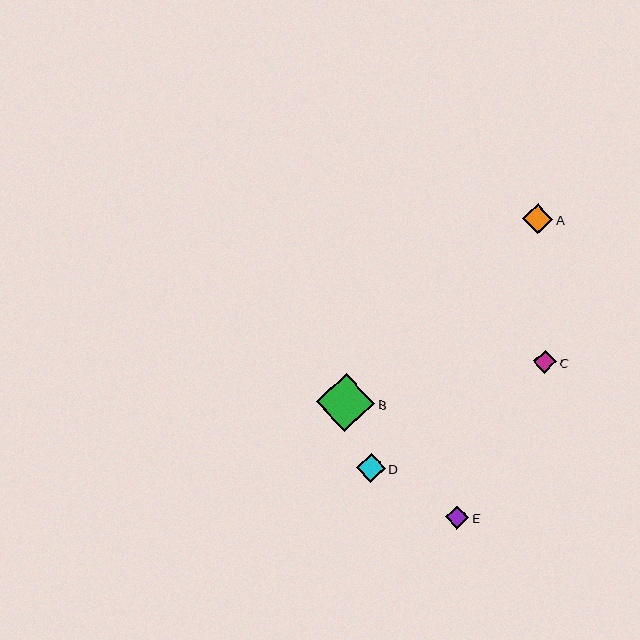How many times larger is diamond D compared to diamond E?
Diamond D is approximately 1.2 times the size of diamond E.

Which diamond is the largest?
Diamond B is the largest with a size of approximately 58 pixels.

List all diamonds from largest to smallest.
From largest to smallest: B, A, D, C, E.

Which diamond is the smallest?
Diamond E is the smallest with a size of approximately 23 pixels.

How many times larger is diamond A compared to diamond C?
Diamond A is approximately 1.3 times the size of diamond C.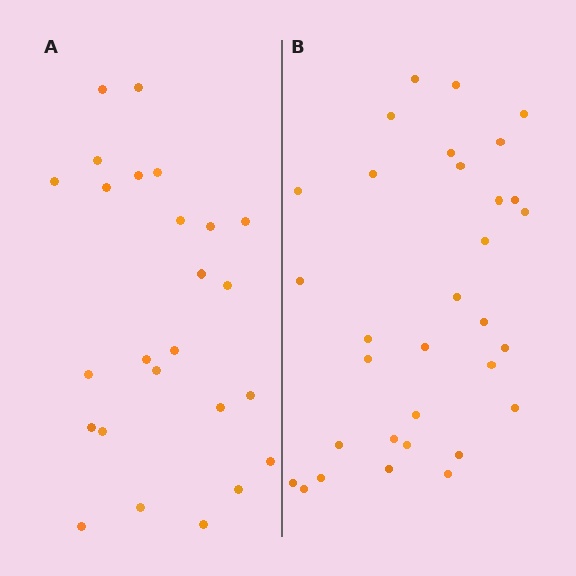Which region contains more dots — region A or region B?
Region B (the right region) has more dots.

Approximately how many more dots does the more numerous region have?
Region B has roughly 8 or so more dots than region A.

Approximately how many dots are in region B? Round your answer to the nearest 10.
About 30 dots. (The exact count is 32, which rounds to 30.)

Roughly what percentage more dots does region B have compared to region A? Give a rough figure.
About 30% more.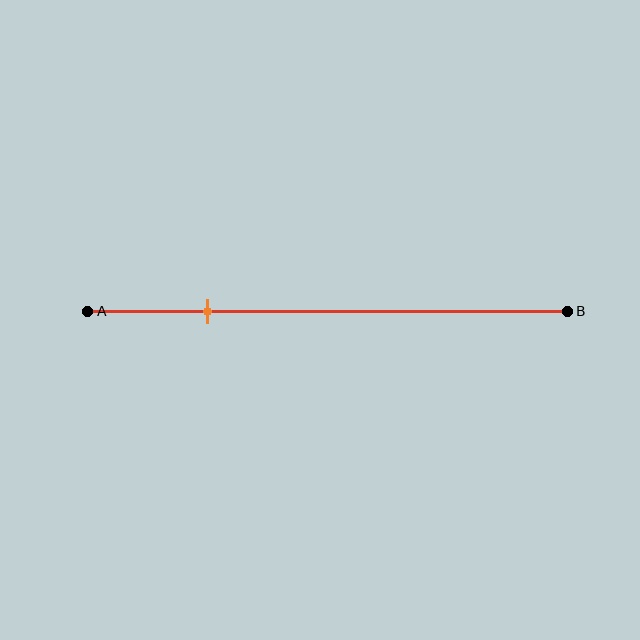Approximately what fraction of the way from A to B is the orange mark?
The orange mark is approximately 25% of the way from A to B.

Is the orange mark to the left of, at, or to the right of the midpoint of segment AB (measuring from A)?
The orange mark is to the left of the midpoint of segment AB.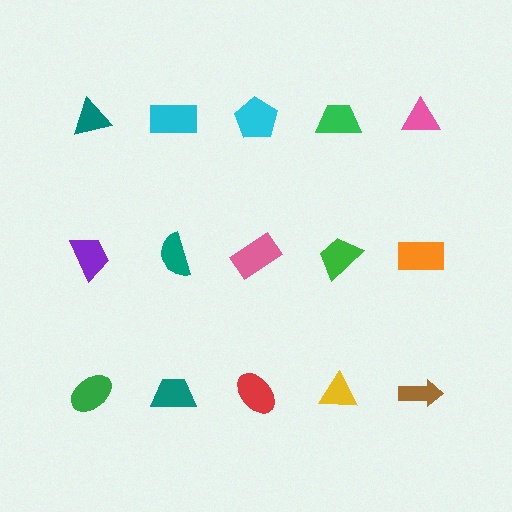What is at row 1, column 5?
A pink triangle.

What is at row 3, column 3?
A red ellipse.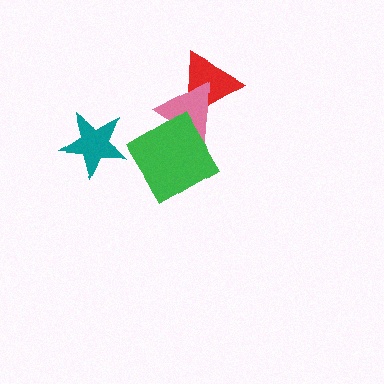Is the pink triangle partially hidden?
Yes, it is partially covered by another shape.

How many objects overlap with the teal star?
0 objects overlap with the teal star.